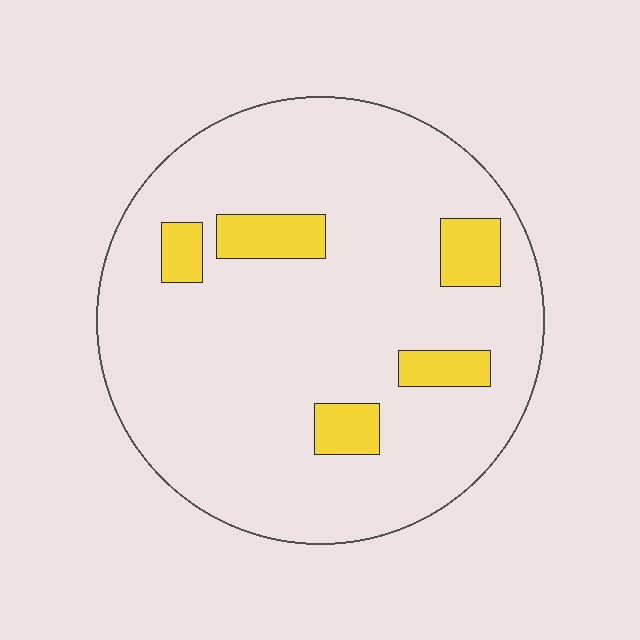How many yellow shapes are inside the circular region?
5.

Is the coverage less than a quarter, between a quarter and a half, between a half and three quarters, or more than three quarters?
Less than a quarter.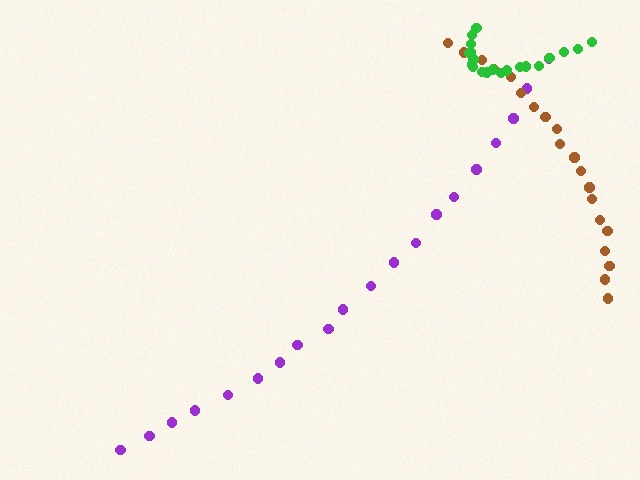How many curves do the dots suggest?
There are 3 distinct paths.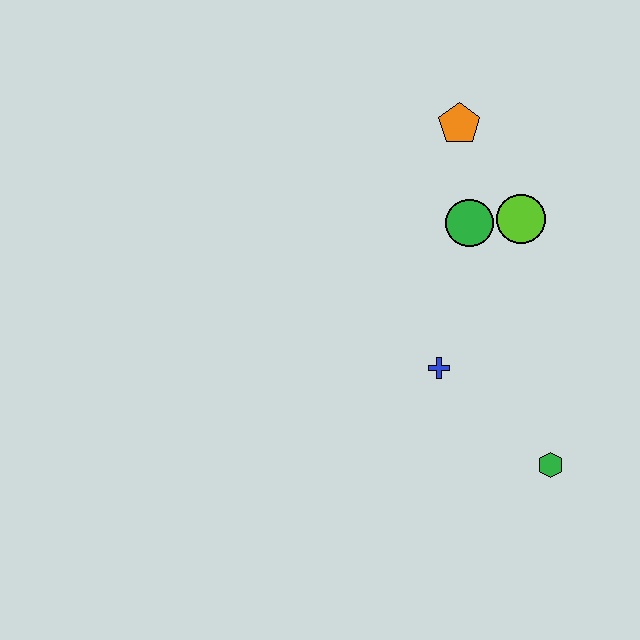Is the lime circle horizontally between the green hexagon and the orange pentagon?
Yes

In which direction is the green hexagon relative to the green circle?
The green hexagon is below the green circle.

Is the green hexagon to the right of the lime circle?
Yes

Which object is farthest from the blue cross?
The orange pentagon is farthest from the blue cross.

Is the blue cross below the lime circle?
Yes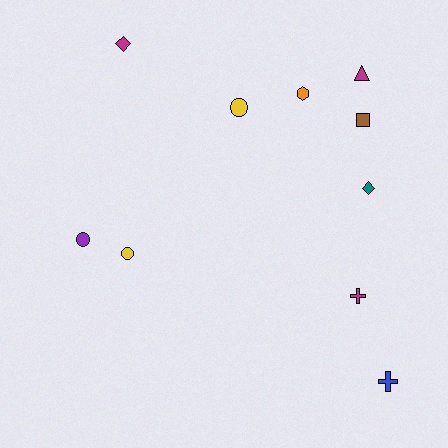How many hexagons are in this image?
There is 1 hexagon.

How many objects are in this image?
There are 10 objects.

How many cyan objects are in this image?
There are no cyan objects.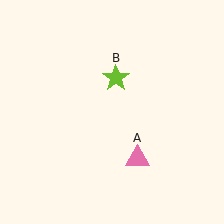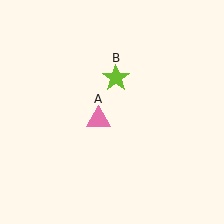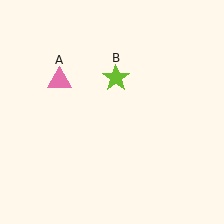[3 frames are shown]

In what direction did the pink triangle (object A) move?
The pink triangle (object A) moved up and to the left.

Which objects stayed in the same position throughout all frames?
Lime star (object B) remained stationary.